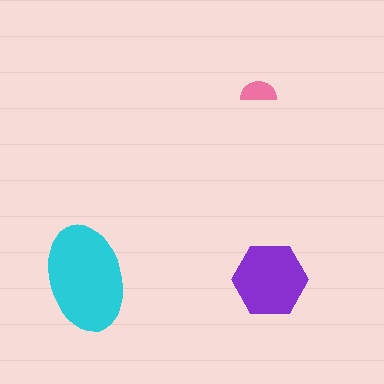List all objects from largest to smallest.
The cyan ellipse, the purple hexagon, the pink semicircle.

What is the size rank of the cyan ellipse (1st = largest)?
1st.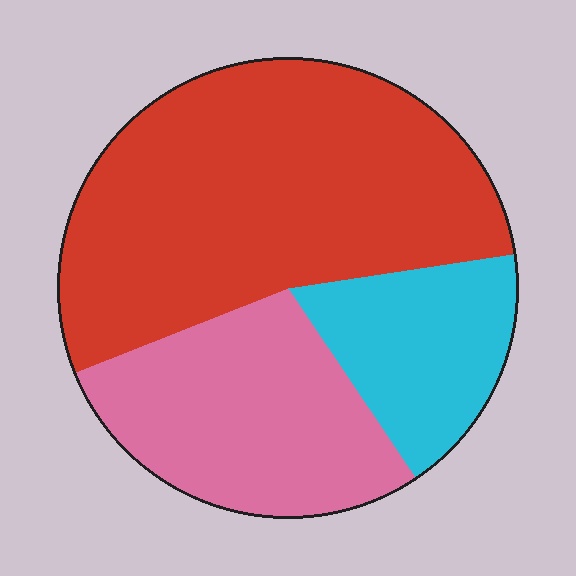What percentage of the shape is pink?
Pink covers 28% of the shape.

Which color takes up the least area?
Cyan, at roughly 20%.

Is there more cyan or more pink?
Pink.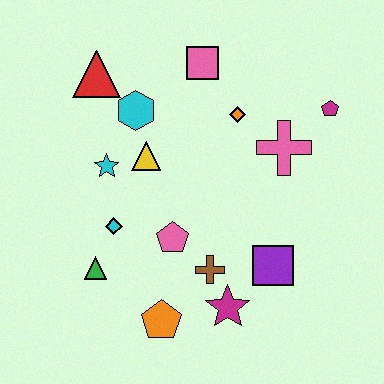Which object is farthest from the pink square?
The orange pentagon is farthest from the pink square.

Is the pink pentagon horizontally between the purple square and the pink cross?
No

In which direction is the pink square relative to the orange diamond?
The pink square is above the orange diamond.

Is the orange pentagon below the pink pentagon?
Yes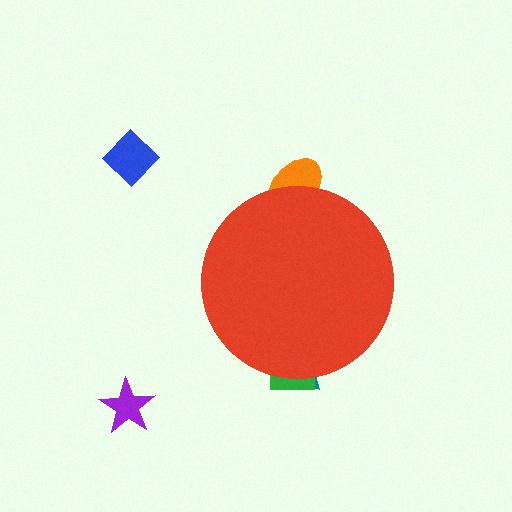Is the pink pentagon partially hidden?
Yes, the pink pentagon is partially hidden behind the red circle.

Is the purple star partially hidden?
No, the purple star is fully visible.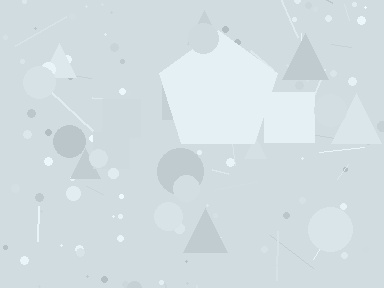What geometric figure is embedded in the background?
A pentagon is embedded in the background.